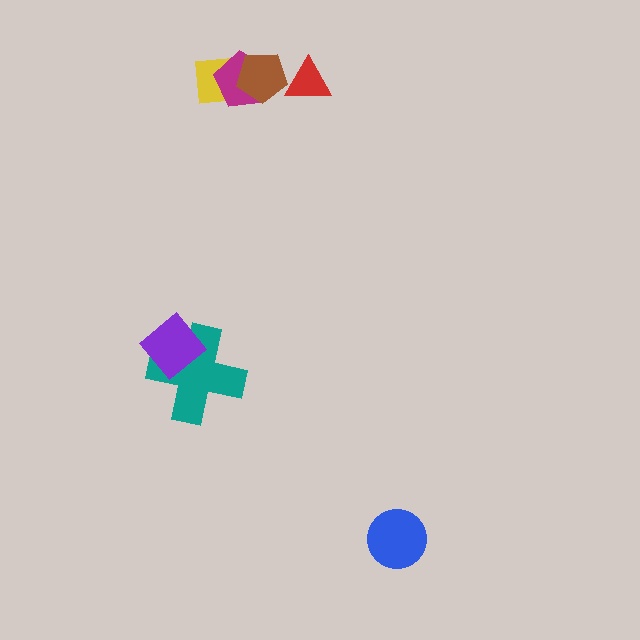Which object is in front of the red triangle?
The brown pentagon is in front of the red triangle.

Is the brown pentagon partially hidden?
No, no other shape covers it.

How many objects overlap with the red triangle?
1 object overlaps with the red triangle.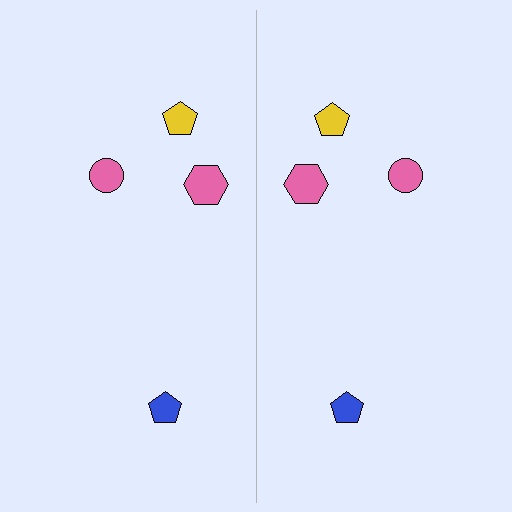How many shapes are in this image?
There are 8 shapes in this image.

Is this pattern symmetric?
Yes, this pattern has bilateral (reflection) symmetry.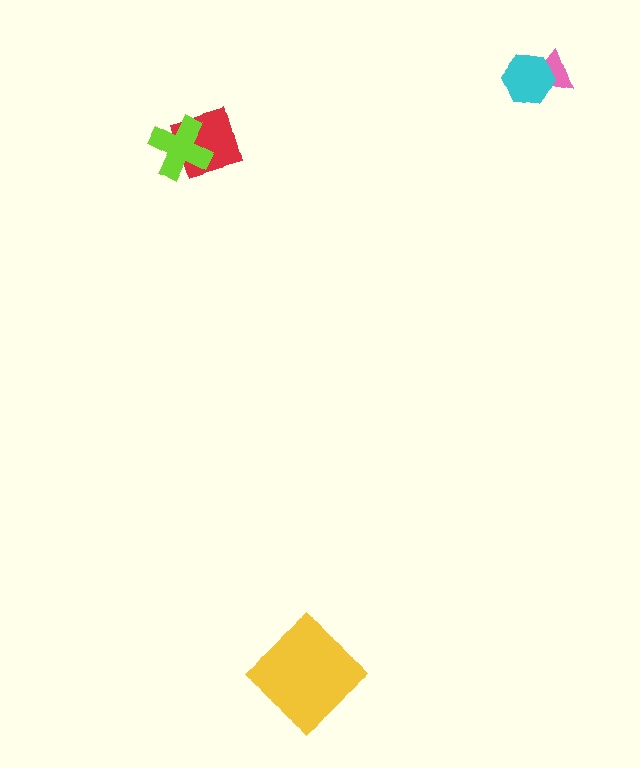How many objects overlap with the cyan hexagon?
1 object overlaps with the cyan hexagon.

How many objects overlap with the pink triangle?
1 object overlaps with the pink triangle.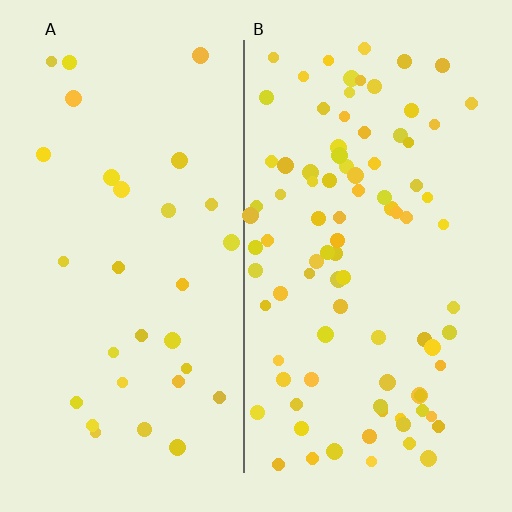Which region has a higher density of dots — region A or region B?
B (the right).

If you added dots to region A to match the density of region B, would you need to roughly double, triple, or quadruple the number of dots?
Approximately triple.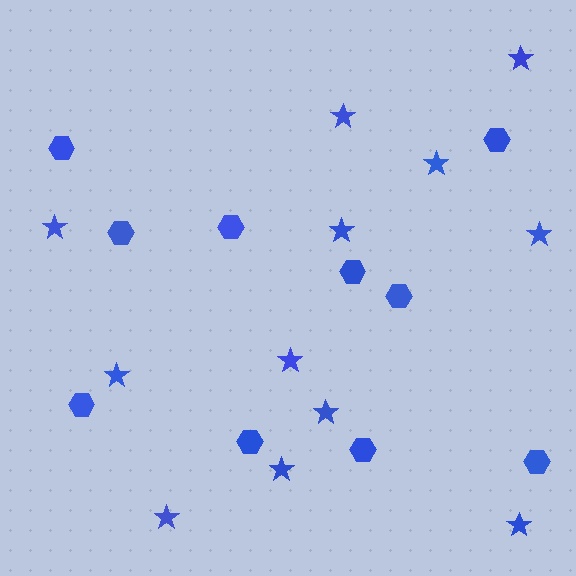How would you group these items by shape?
There are 2 groups: one group of hexagons (10) and one group of stars (12).